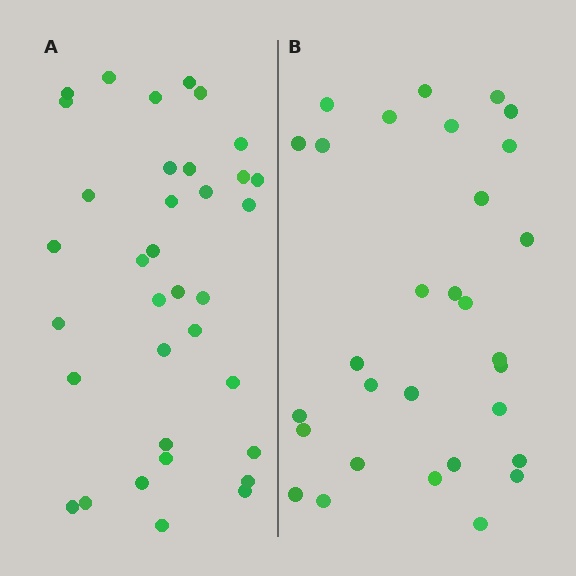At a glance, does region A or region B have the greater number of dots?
Region A (the left region) has more dots.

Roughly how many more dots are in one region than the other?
Region A has about 5 more dots than region B.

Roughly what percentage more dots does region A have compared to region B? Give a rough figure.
About 15% more.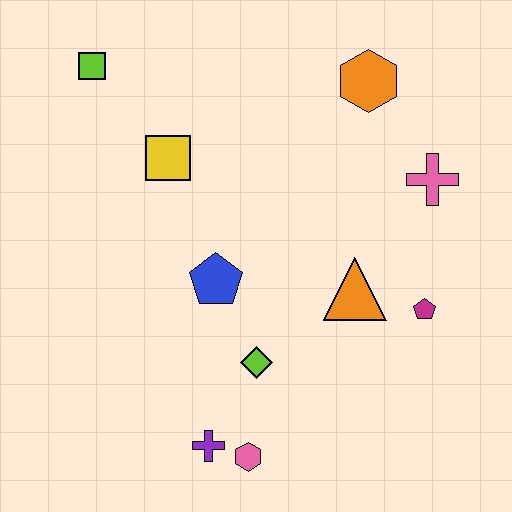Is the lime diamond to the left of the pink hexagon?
No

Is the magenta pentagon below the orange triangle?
Yes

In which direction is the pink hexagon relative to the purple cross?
The pink hexagon is to the right of the purple cross.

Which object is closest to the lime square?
The yellow square is closest to the lime square.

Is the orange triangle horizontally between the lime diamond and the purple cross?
No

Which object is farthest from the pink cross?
The lime square is farthest from the pink cross.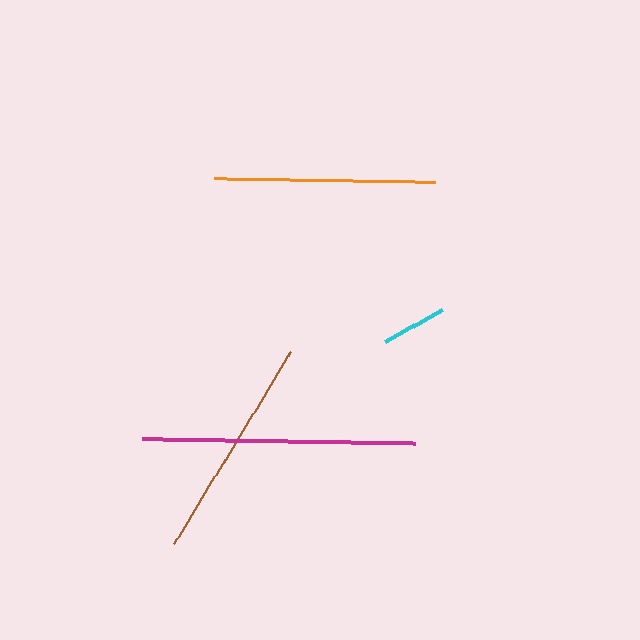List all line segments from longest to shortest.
From longest to shortest: magenta, brown, orange, cyan.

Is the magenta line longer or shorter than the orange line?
The magenta line is longer than the orange line.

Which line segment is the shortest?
The cyan line is the shortest at approximately 66 pixels.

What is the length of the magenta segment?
The magenta segment is approximately 273 pixels long.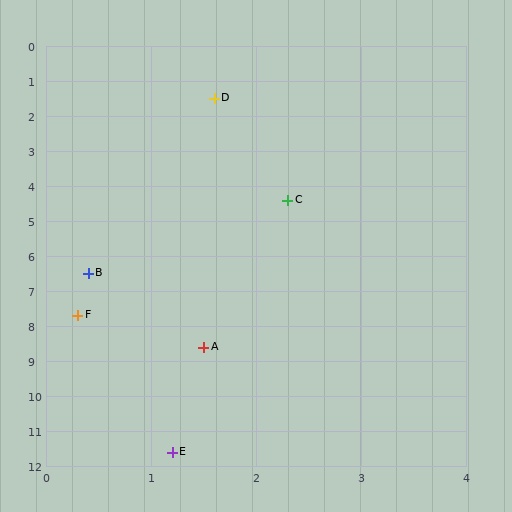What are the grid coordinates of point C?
Point C is at approximately (2.3, 4.4).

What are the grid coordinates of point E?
Point E is at approximately (1.2, 11.6).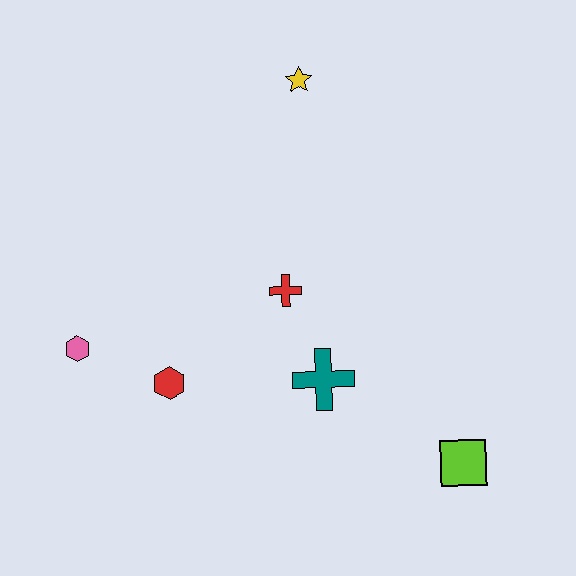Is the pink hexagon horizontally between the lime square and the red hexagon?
No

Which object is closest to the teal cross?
The red cross is closest to the teal cross.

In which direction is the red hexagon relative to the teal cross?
The red hexagon is to the left of the teal cross.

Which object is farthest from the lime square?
The yellow star is farthest from the lime square.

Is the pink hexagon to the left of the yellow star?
Yes